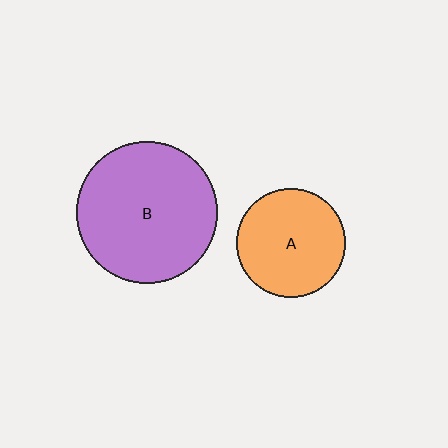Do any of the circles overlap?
No, none of the circles overlap.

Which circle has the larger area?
Circle B (purple).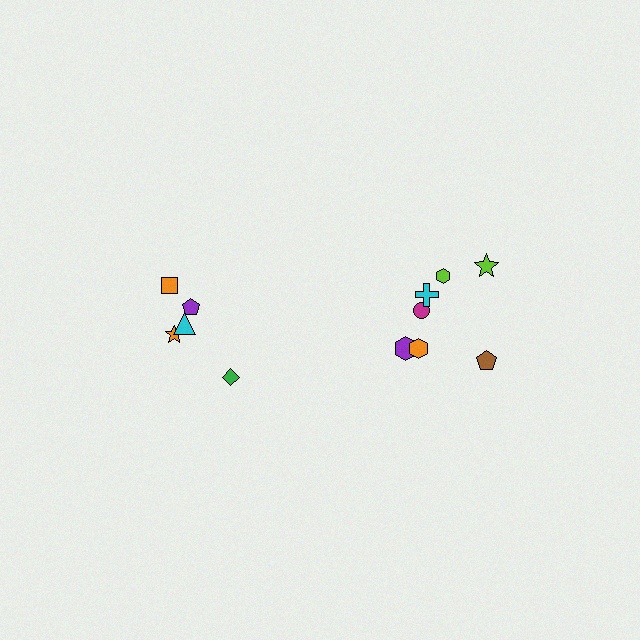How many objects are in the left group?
There are 5 objects.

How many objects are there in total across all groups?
There are 12 objects.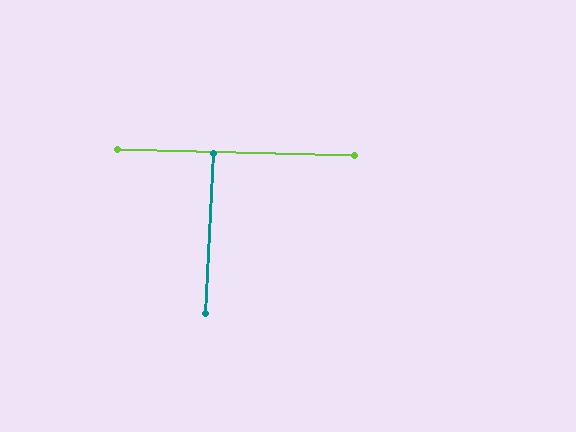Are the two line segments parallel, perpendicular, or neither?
Perpendicular — they meet at approximately 88°.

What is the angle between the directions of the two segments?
Approximately 88 degrees.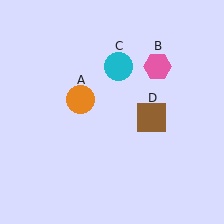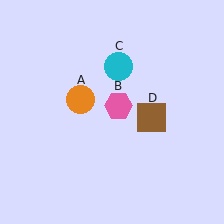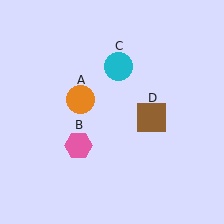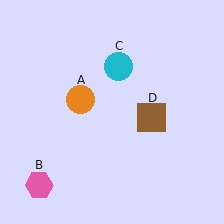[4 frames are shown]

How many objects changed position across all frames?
1 object changed position: pink hexagon (object B).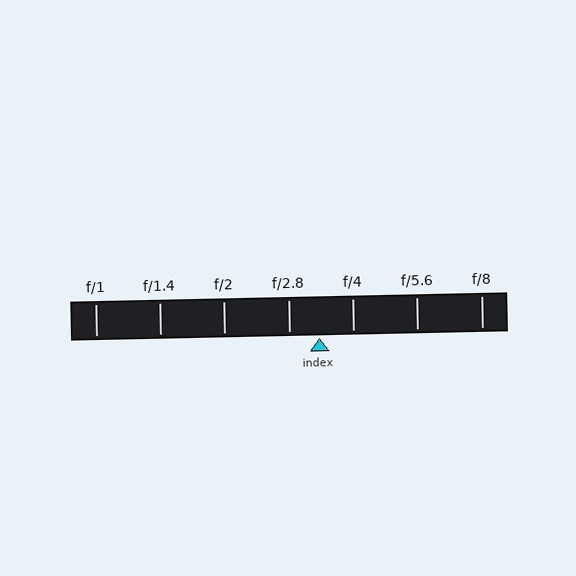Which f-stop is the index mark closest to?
The index mark is closest to f/2.8.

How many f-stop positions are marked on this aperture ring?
There are 7 f-stop positions marked.